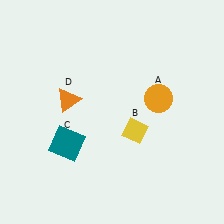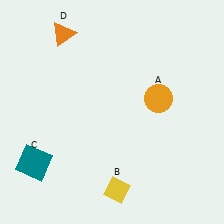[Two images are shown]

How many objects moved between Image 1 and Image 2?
3 objects moved between the two images.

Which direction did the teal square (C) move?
The teal square (C) moved left.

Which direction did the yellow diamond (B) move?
The yellow diamond (B) moved down.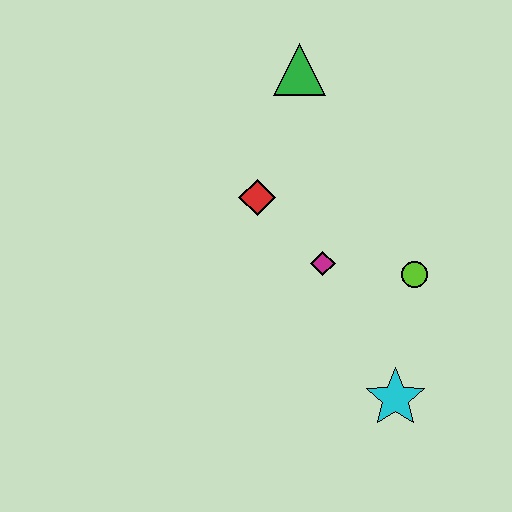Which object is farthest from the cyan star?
The green triangle is farthest from the cyan star.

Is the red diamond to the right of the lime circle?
No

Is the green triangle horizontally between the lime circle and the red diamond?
Yes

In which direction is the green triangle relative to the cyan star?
The green triangle is above the cyan star.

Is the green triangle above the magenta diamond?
Yes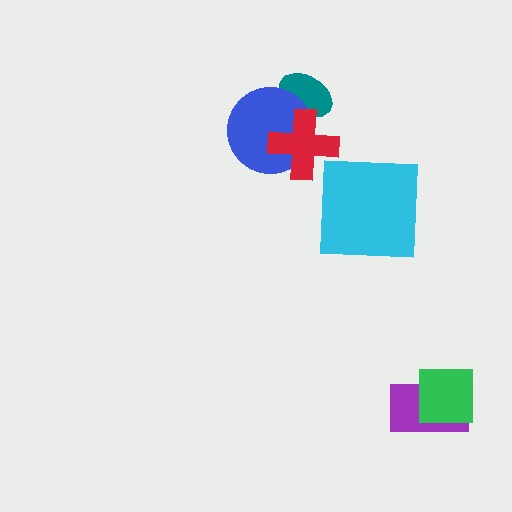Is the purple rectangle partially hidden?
Yes, it is partially covered by another shape.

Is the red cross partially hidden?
No, no other shape covers it.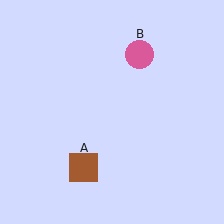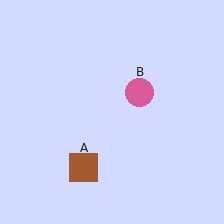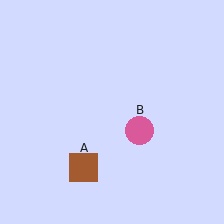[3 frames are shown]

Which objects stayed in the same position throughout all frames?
Brown square (object A) remained stationary.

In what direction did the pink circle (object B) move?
The pink circle (object B) moved down.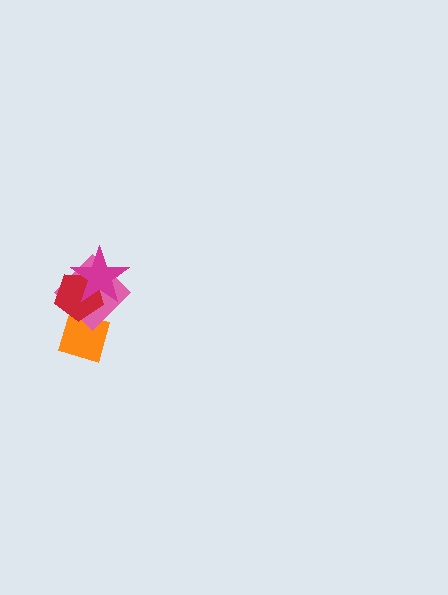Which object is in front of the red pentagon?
The magenta star is in front of the red pentagon.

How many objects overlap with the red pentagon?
3 objects overlap with the red pentagon.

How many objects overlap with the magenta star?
2 objects overlap with the magenta star.